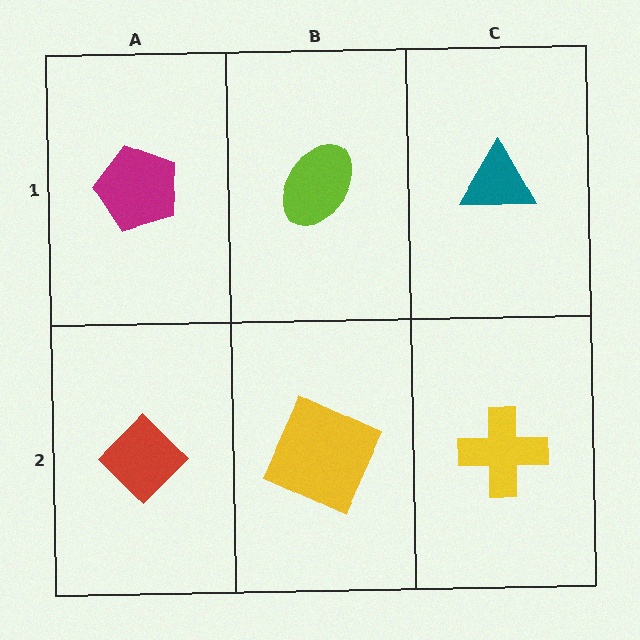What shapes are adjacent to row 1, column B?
A yellow square (row 2, column B), a magenta pentagon (row 1, column A), a teal triangle (row 1, column C).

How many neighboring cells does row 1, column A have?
2.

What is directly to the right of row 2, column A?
A yellow square.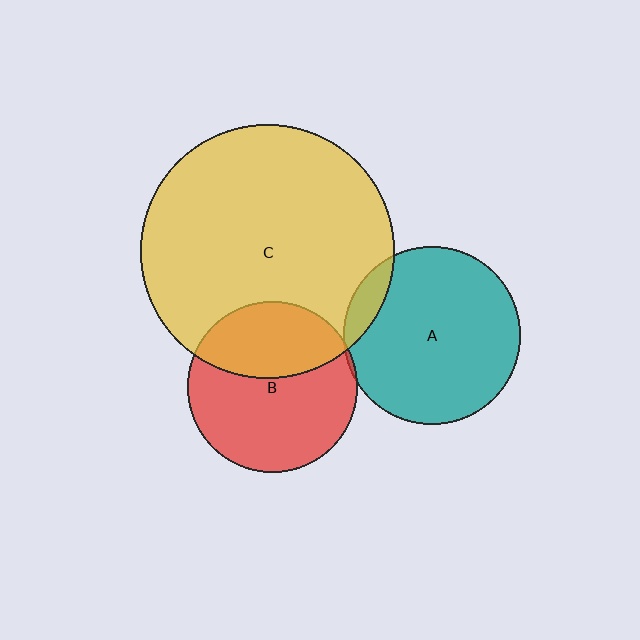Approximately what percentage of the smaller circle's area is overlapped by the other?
Approximately 10%.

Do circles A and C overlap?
Yes.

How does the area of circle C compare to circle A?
Approximately 2.0 times.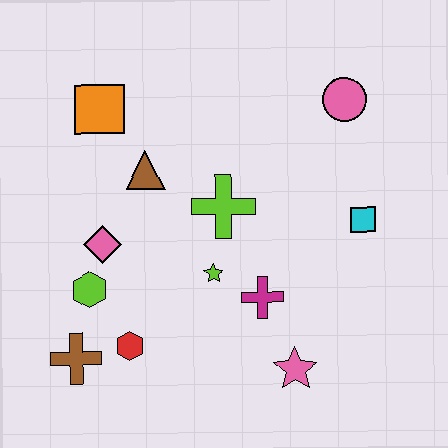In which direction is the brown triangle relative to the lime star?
The brown triangle is above the lime star.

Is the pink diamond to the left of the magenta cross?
Yes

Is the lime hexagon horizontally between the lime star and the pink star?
No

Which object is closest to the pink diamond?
The lime hexagon is closest to the pink diamond.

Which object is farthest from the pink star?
The orange square is farthest from the pink star.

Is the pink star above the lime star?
No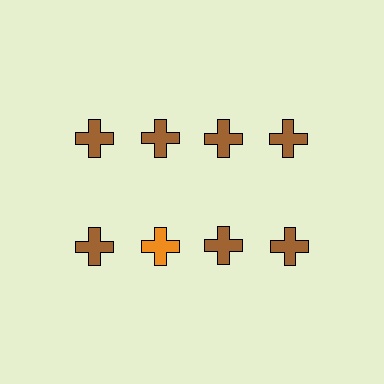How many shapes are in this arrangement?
There are 8 shapes arranged in a grid pattern.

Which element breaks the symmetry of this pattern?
The orange cross in the second row, second from left column breaks the symmetry. All other shapes are brown crosses.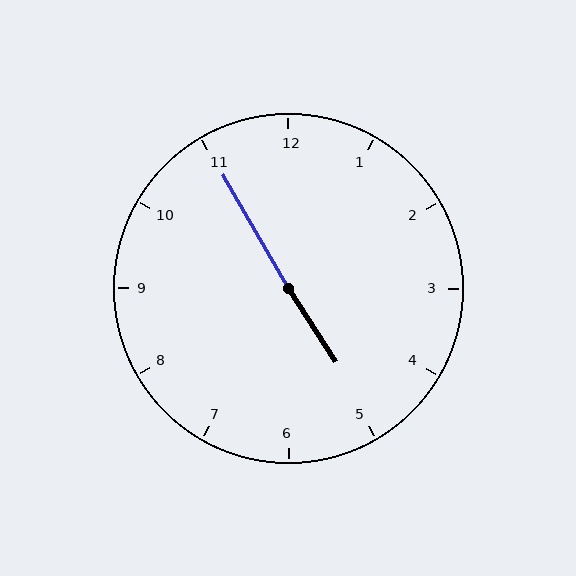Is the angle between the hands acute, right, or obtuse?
It is obtuse.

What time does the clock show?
4:55.